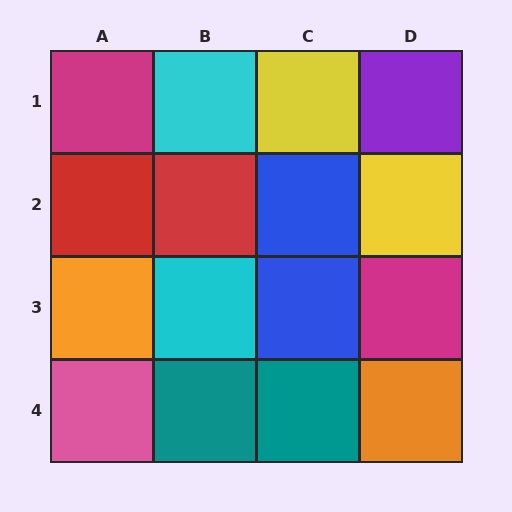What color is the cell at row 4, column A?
Pink.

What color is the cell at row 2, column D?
Yellow.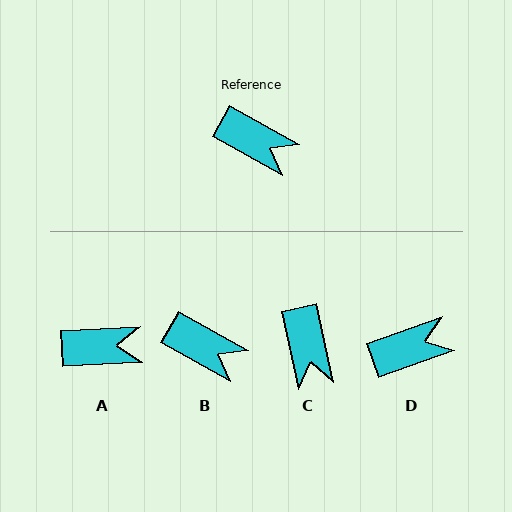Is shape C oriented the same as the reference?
No, it is off by about 49 degrees.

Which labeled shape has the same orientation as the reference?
B.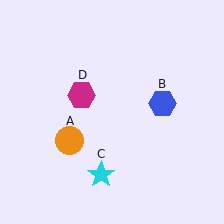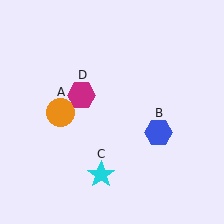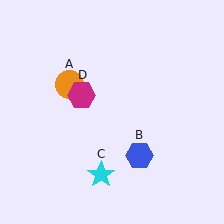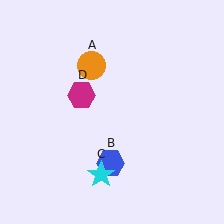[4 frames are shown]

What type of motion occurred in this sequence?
The orange circle (object A), blue hexagon (object B) rotated clockwise around the center of the scene.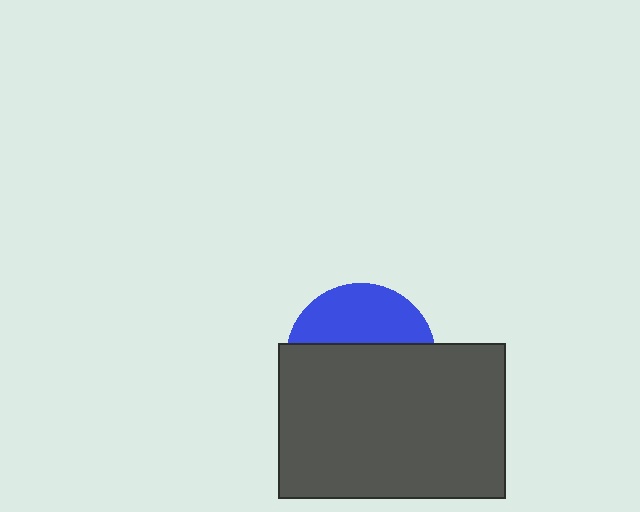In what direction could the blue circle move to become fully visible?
The blue circle could move up. That would shift it out from behind the dark gray rectangle entirely.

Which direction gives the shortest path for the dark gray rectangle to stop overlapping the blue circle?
Moving down gives the shortest separation.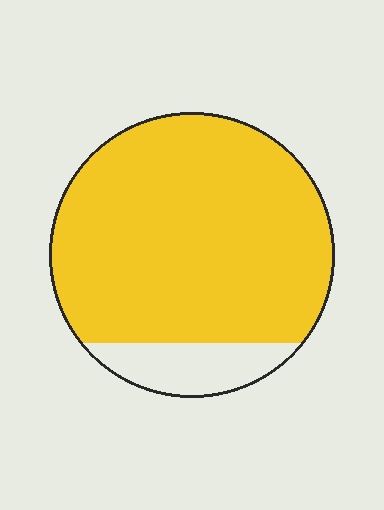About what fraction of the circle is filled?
About seven eighths (7/8).